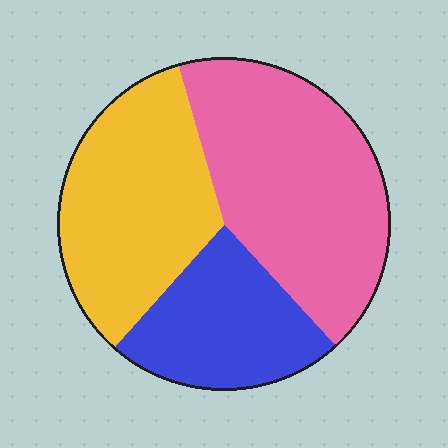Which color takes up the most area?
Pink, at roughly 45%.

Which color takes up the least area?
Blue, at roughly 25%.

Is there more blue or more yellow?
Yellow.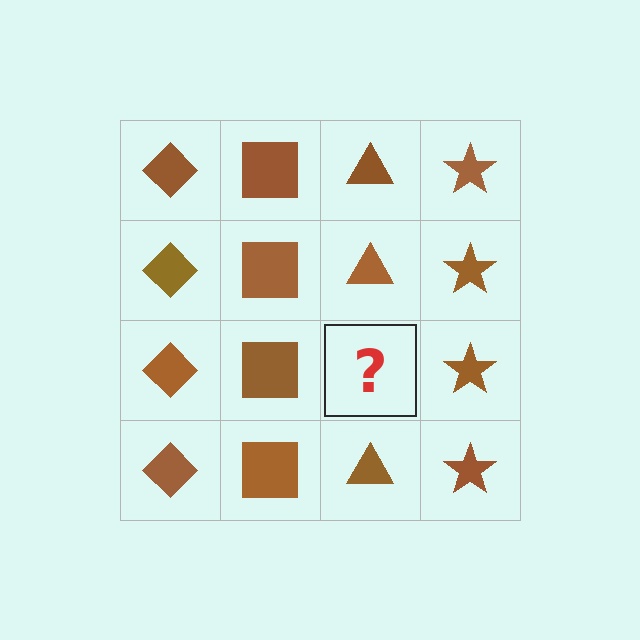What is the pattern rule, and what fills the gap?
The rule is that each column has a consistent shape. The gap should be filled with a brown triangle.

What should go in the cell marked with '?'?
The missing cell should contain a brown triangle.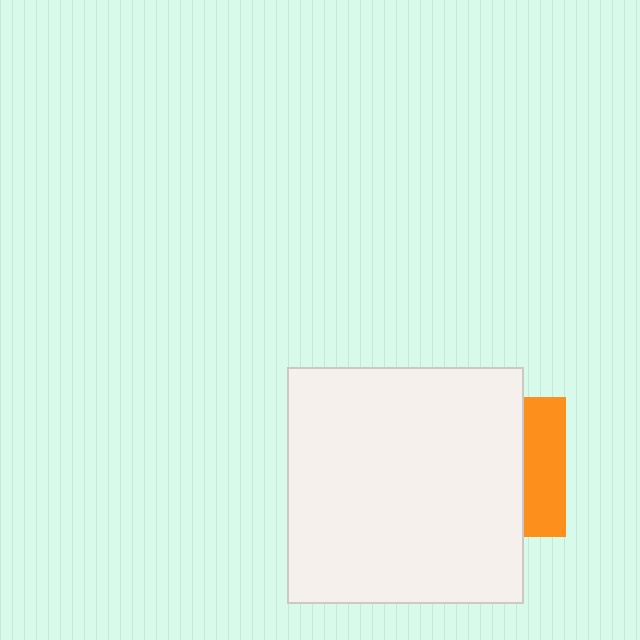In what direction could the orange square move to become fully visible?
The orange square could move right. That would shift it out from behind the white square entirely.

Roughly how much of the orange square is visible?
A small part of it is visible (roughly 30%).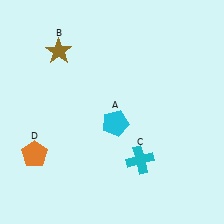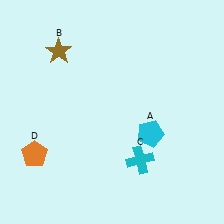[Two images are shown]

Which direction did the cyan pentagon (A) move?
The cyan pentagon (A) moved right.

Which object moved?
The cyan pentagon (A) moved right.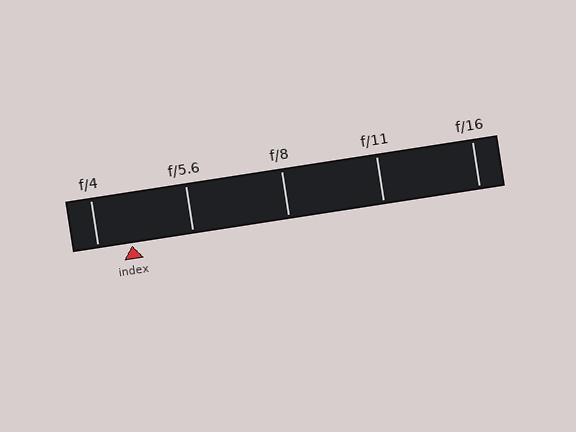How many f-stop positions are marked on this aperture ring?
There are 5 f-stop positions marked.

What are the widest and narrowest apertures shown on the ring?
The widest aperture shown is f/4 and the narrowest is f/16.